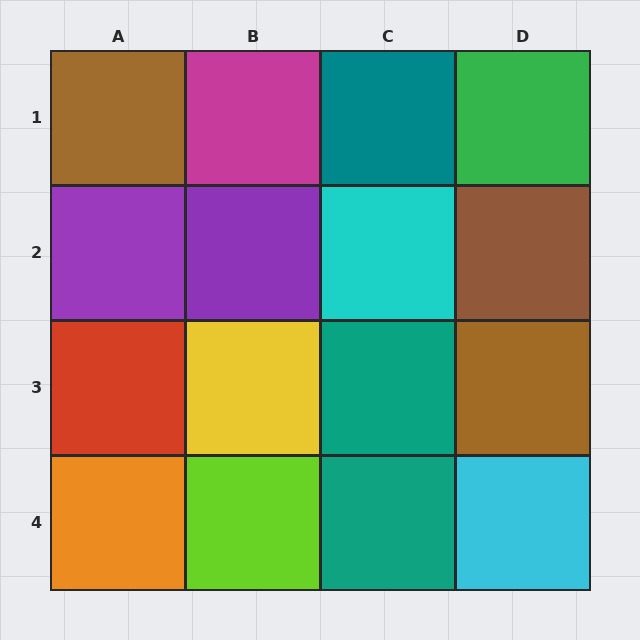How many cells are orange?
1 cell is orange.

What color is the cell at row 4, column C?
Teal.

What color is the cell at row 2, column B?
Purple.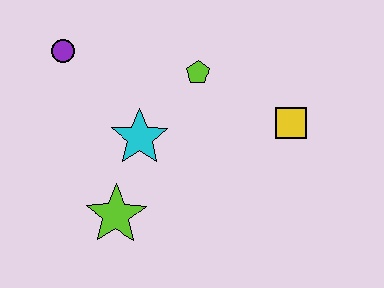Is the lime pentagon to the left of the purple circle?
No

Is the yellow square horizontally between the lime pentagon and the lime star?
No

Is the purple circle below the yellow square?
No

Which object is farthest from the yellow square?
The purple circle is farthest from the yellow square.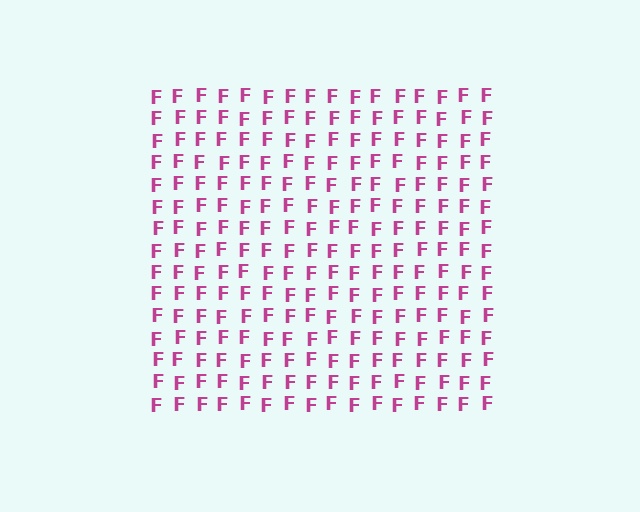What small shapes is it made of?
It is made of small letter F's.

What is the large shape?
The large shape is a square.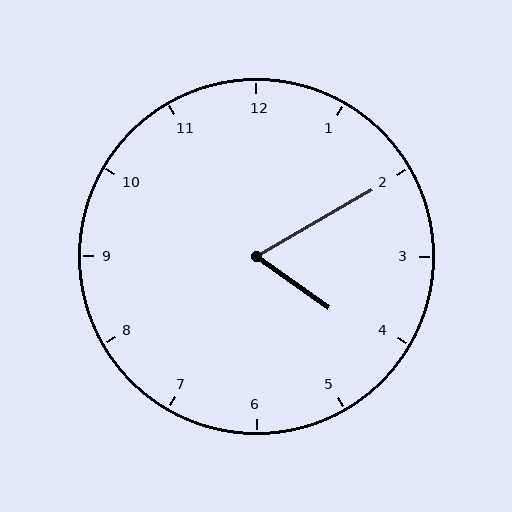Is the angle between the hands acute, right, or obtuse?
It is acute.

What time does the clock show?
4:10.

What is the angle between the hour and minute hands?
Approximately 65 degrees.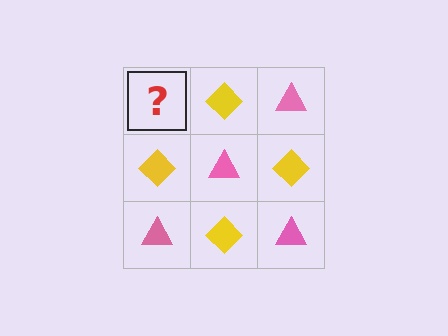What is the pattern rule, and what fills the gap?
The rule is that it alternates pink triangle and yellow diamond in a checkerboard pattern. The gap should be filled with a pink triangle.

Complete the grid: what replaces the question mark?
The question mark should be replaced with a pink triangle.